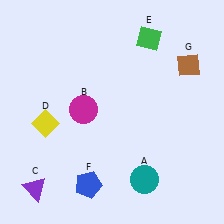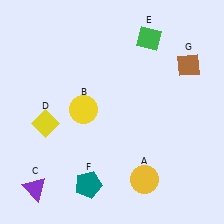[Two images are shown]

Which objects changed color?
A changed from teal to yellow. B changed from magenta to yellow. F changed from blue to teal.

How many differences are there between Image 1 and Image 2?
There are 3 differences between the two images.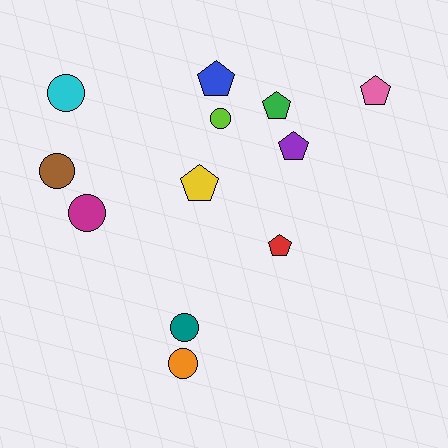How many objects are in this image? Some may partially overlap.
There are 12 objects.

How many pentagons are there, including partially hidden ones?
There are 6 pentagons.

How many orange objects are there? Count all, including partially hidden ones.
There is 1 orange object.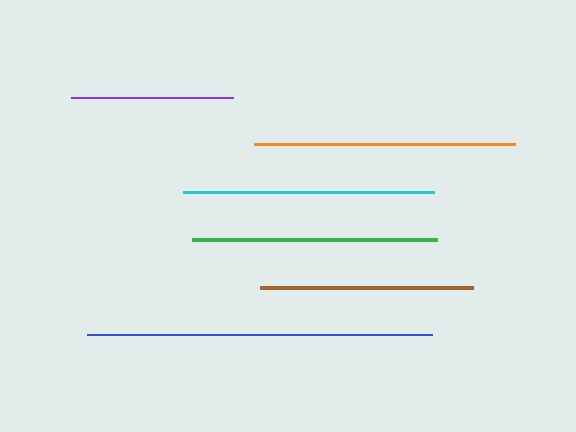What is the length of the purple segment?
The purple segment is approximately 162 pixels long.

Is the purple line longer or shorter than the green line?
The green line is longer than the purple line.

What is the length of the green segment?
The green segment is approximately 245 pixels long.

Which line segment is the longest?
The blue line is the longest at approximately 345 pixels.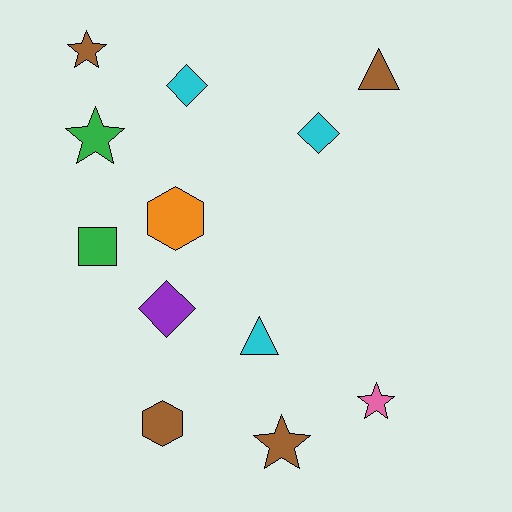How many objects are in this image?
There are 12 objects.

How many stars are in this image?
There are 4 stars.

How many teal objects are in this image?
There are no teal objects.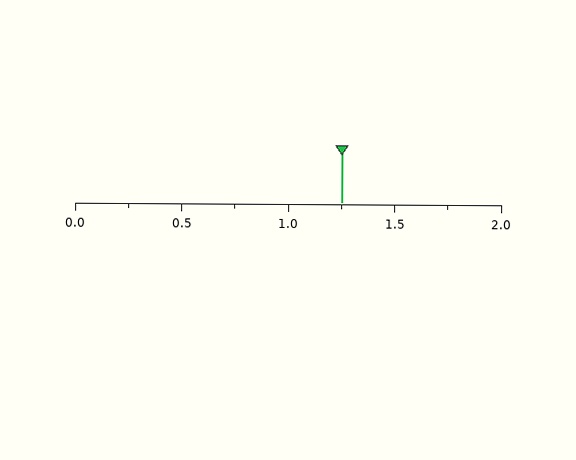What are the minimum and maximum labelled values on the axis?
The axis runs from 0.0 to 2.0.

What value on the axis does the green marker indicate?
The marker indicates approximately 1.25.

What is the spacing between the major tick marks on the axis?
The major ticks are spaced 0.5 apart.